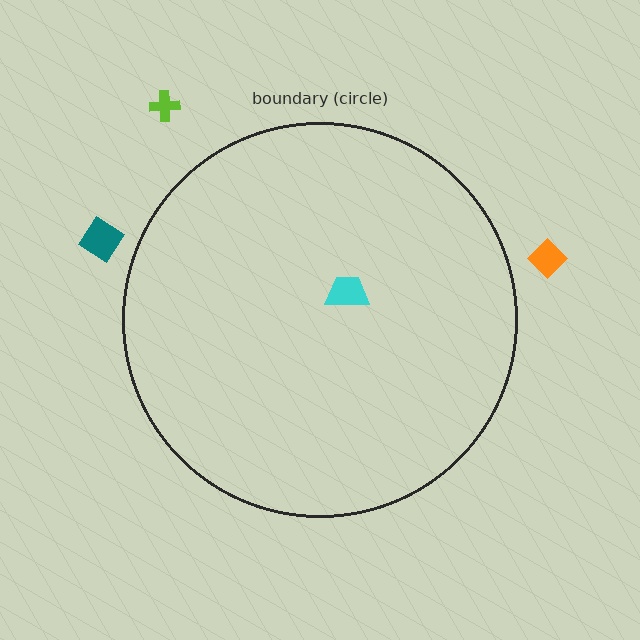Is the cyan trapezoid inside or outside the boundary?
Inside.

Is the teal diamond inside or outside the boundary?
Outside.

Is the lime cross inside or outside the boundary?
Outside.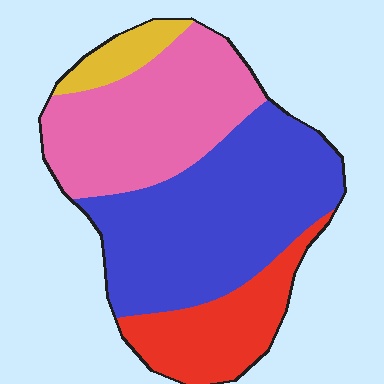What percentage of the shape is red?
Red takes up less than a quarter of the shape.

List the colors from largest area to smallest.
From largest to smallest: blue, pink, red, yellow.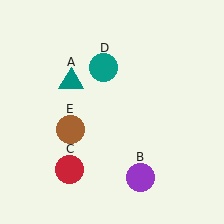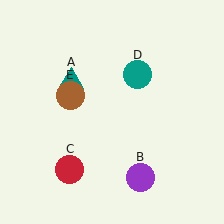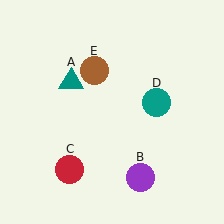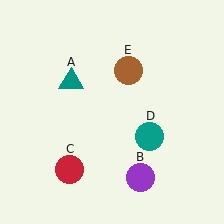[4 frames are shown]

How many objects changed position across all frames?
2 objects changed position: teal circle (object D), brown circle (object E).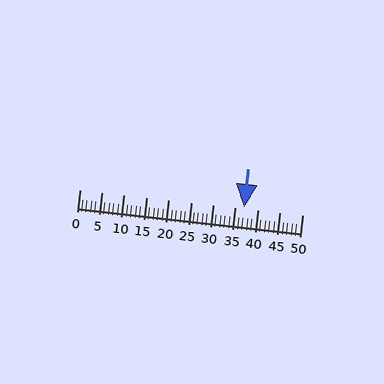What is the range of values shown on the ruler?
The ruler shows values from 0 to 50.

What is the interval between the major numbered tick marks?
The major tick marks are spaced 5 units apart.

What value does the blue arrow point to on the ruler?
The blue arrow points to approximately 37.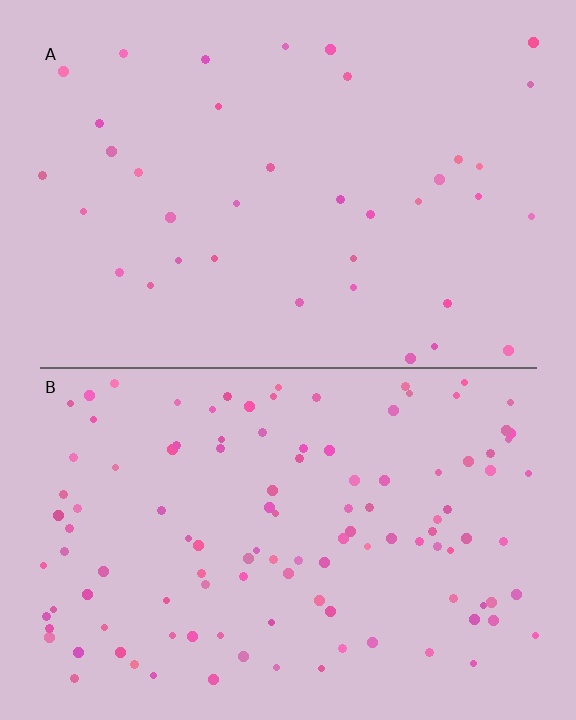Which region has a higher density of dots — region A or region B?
B (the bottom).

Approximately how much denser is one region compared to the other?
Approximately 3.1× — region B over region A.